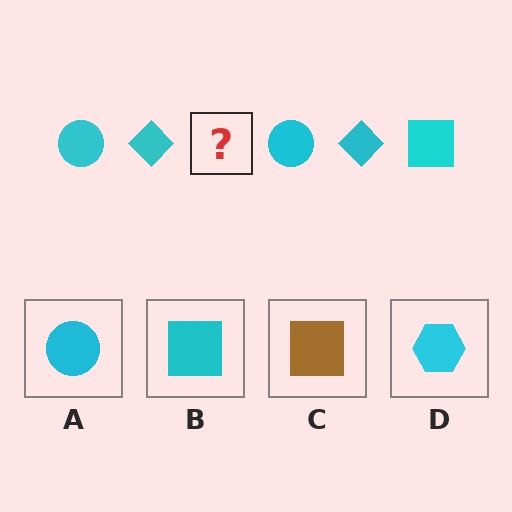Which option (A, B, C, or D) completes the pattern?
B.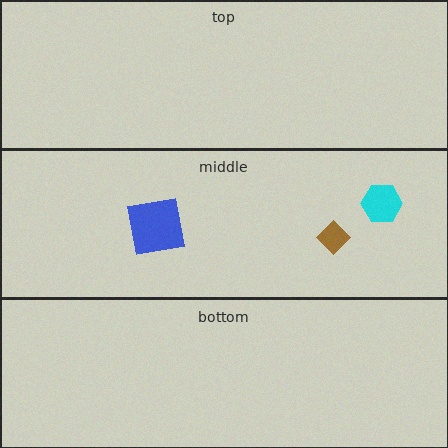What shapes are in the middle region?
The brown diamond, the blue square, the cyan hexagon.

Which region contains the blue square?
The middle region.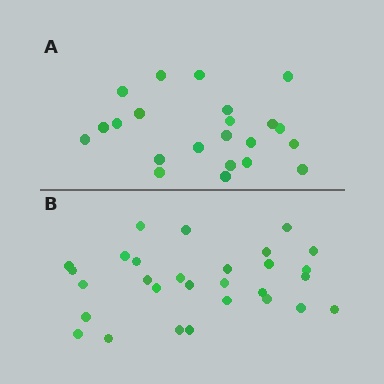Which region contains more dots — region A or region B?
Region B (the bottom region) has more dots.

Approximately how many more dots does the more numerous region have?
Region B has roughly 8 or so more dots than region A.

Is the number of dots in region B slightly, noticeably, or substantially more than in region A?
Region B has noticeably more, but not dramatically so. The ratio is roughly 1.3 to 1.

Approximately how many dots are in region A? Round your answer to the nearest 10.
About 20 dots. (The exact count is 22, which rounds to 20.)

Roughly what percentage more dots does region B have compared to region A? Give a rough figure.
About 30% more.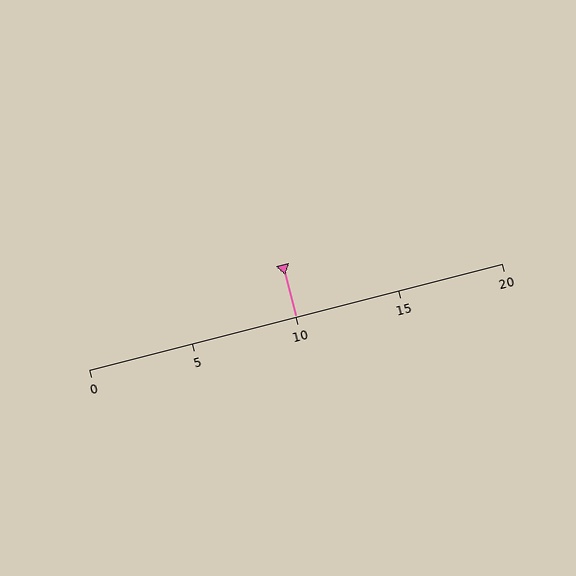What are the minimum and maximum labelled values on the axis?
The axis runs from 0 to 20.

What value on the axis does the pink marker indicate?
The marker indicates approximately 10.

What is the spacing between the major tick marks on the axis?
The major ticks are spaced 5 apart.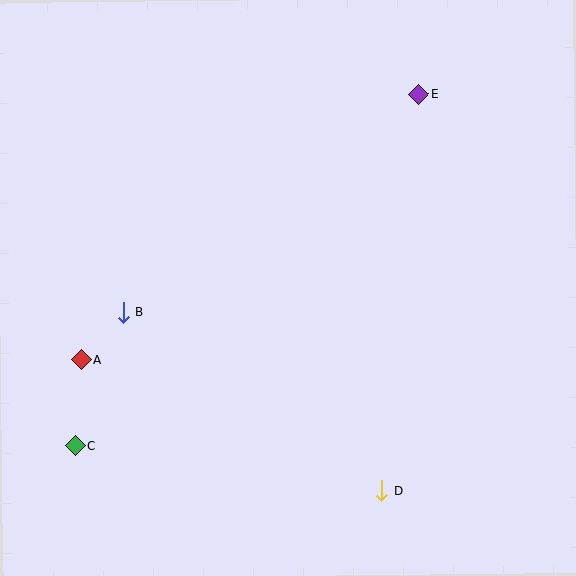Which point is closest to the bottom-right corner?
Point D is closest to the bottom-right corner.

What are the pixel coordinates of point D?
Point D is at (382, 491).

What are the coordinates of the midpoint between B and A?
The midpoint between B and A is at (102, 336).